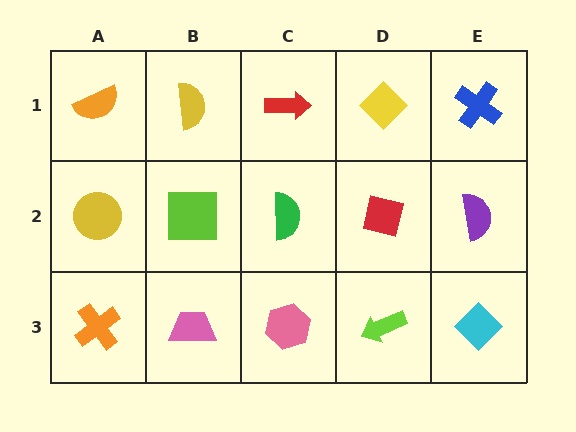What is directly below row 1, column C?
A green semicircle.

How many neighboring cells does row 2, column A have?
3.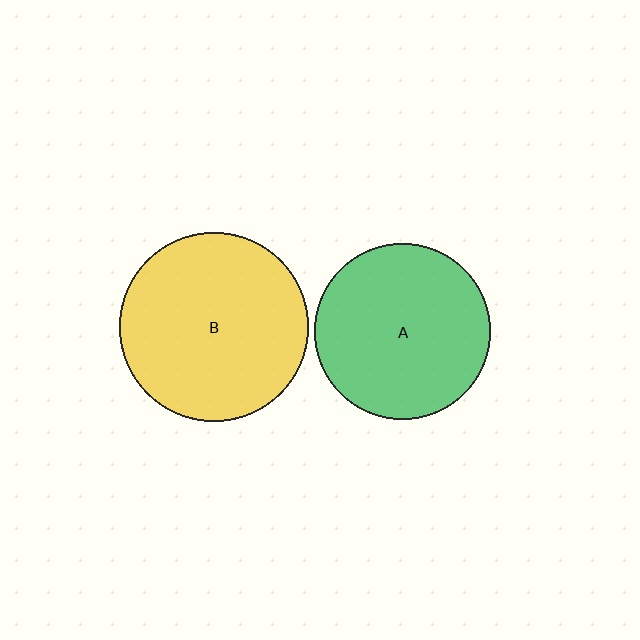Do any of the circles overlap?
No, none of the circles overlap.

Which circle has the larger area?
Circle B (yellow).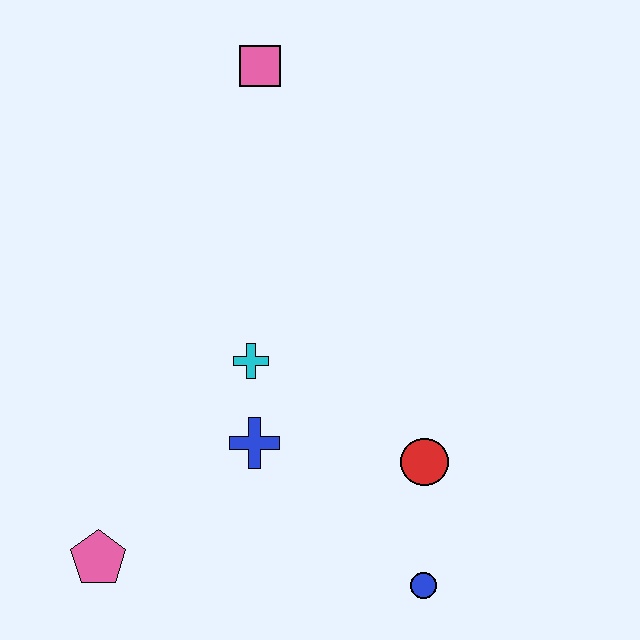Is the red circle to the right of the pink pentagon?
Yes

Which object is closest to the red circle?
The blue circle is closest to the red circle.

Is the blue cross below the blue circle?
No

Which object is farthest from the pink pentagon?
The pink square is farthest from the pink pentagon.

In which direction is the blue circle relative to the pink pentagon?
The blue circle is to the right of the pink pentagon.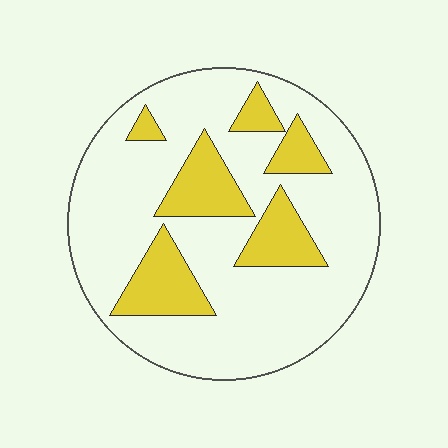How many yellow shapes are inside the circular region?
6.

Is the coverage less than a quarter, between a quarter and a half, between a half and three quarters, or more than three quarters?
Less than a quarter.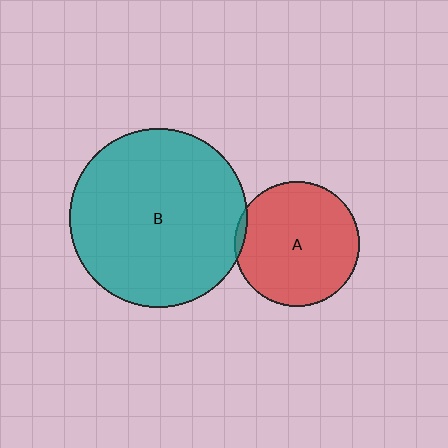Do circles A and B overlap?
Yes.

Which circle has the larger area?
Circle B (teal).